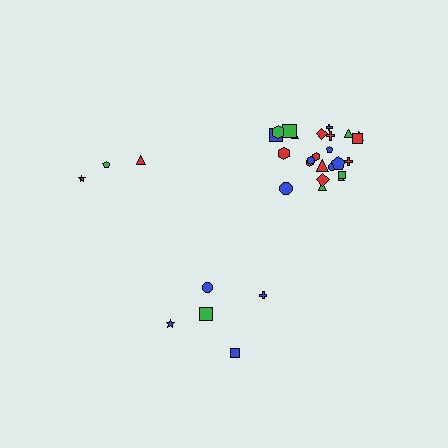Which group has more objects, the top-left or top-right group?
The top-right group.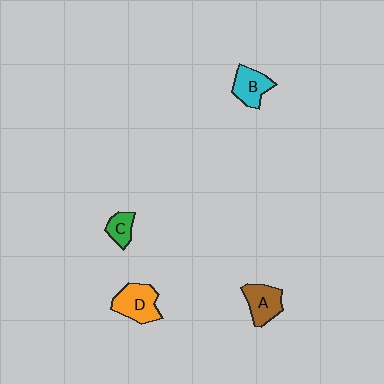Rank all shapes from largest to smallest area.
From largest to smallest: D (orange), A (brown), B (cyan), C (green).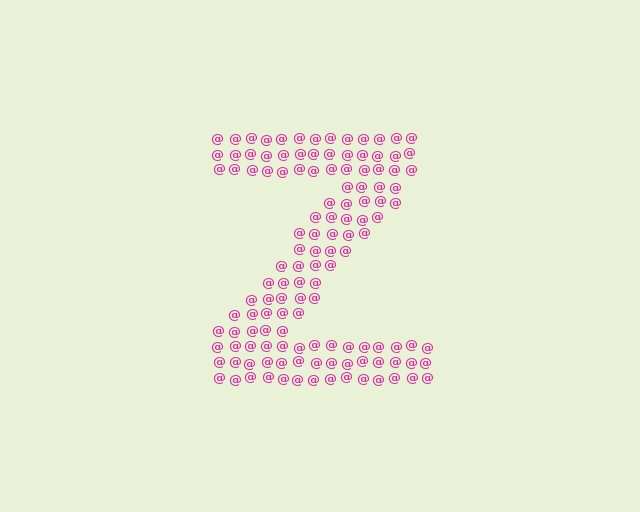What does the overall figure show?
The overall figure shows the letter Z.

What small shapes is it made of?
It is made of small at signs.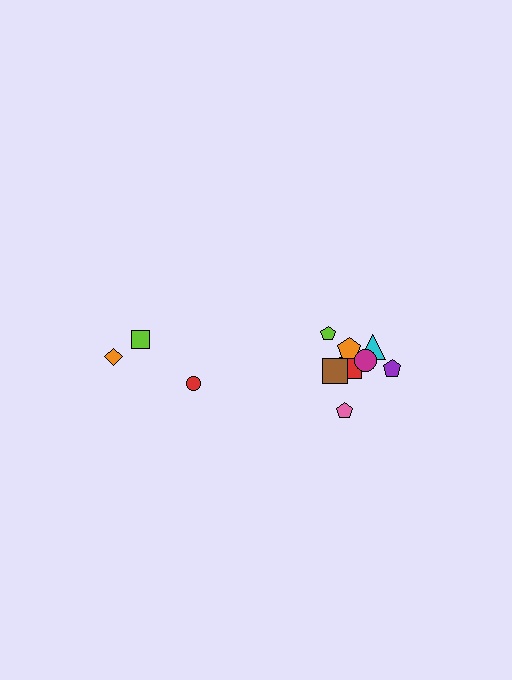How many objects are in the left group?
There are 3 objects.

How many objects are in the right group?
There are 8 objects.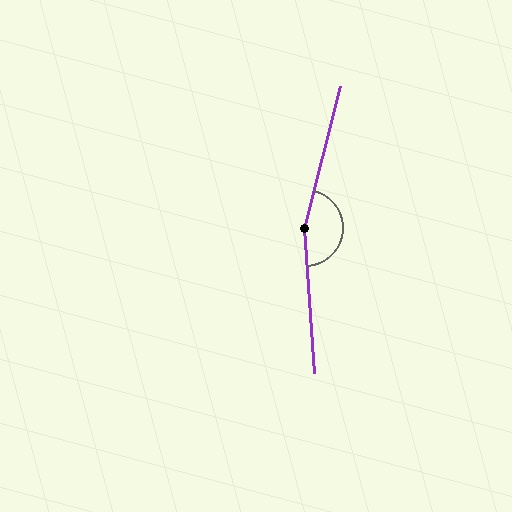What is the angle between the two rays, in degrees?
Approximately 162 degrees.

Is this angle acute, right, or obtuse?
It is obtuse.